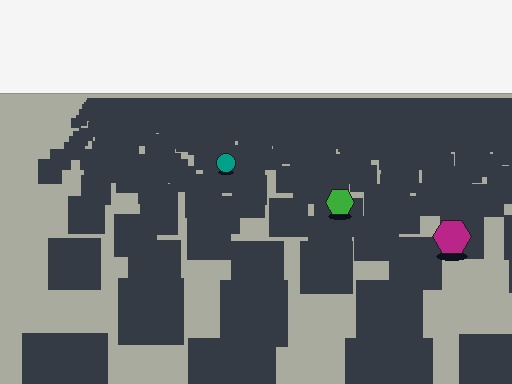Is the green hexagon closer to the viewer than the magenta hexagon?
No. The magenta hexagon is closer — you can tell from the texture gradient: the ground texture is coarser near it.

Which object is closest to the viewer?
The magenta hexagon is closest. The texture marks near it are larger and more spread out.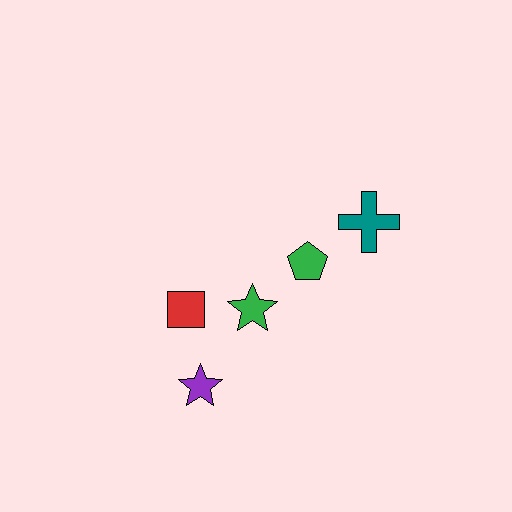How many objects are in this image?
There are 5 objects.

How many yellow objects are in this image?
There are no yellow objects.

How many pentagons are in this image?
There is 1 pentagon.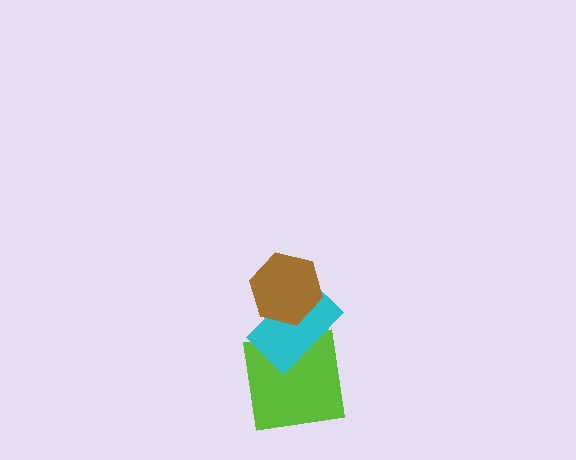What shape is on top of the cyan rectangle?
The brown hexagon is on top of the cyan rectangle.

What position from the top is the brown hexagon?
The brown hexagon is 1st from the top.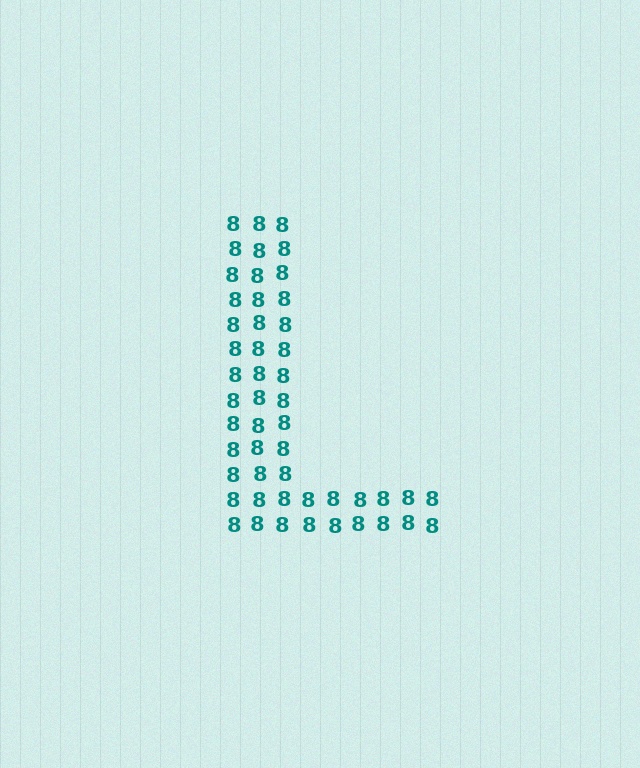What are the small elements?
The small elements are digit 8's.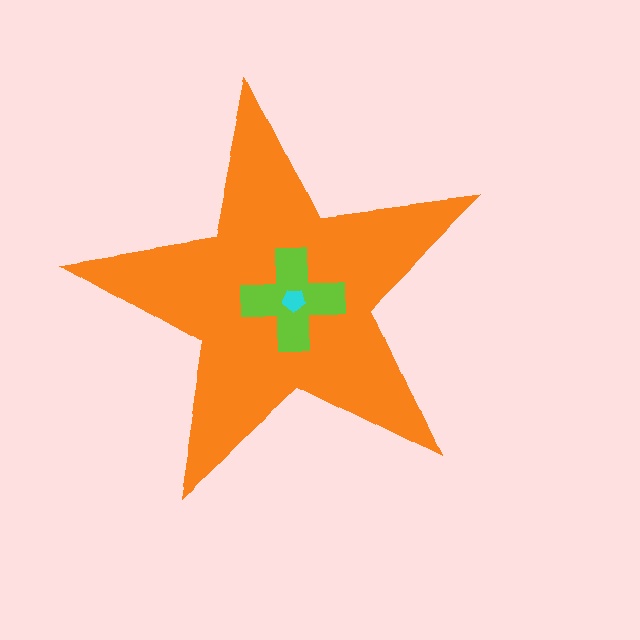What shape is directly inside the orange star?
The lime cross.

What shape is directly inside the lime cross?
The cyan pentagon.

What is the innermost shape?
The cyan pentagon.